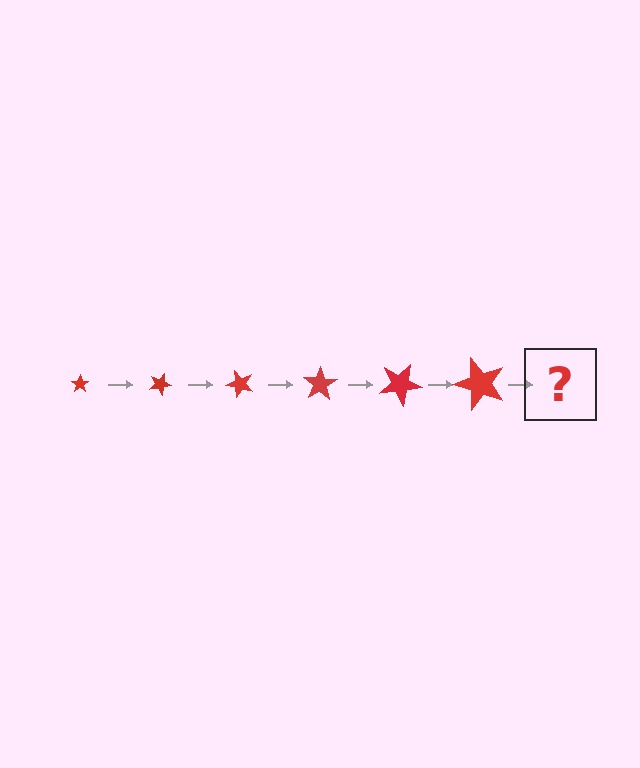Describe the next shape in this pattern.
It should be a star, larger than the previous one and rotated 150 degrees from the start.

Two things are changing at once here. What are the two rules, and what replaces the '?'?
The two rules are that the star grows larger each step and it rotates 25 degrees each step. The '?' should be a star, larger than the previous one and rotated 150 degrees from the start.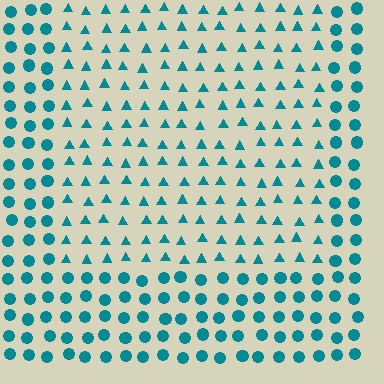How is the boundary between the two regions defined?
The boundary is defined by a change in element shape: triangles inside vs. circles outside. All elements share the same color and spacing.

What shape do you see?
I see a rectangle.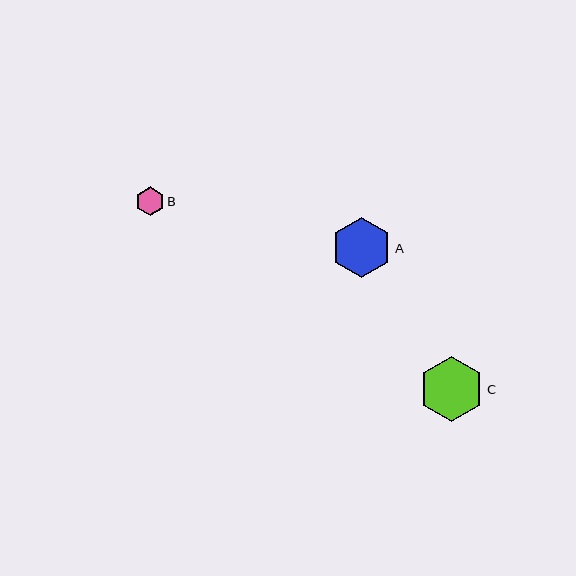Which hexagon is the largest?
Hexagon C is the largest with a size of approximately 65 pixels.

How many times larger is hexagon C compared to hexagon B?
Hexagon C is approximately 2.3 times the size of hexagon B.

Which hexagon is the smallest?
Hexagon B is the smallest with a size of approximately 29 pixels.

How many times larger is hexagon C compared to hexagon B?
Hexagon C is approximately 2.3 times the size of hexagon B.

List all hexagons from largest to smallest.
From largest to smallest: C, A, B.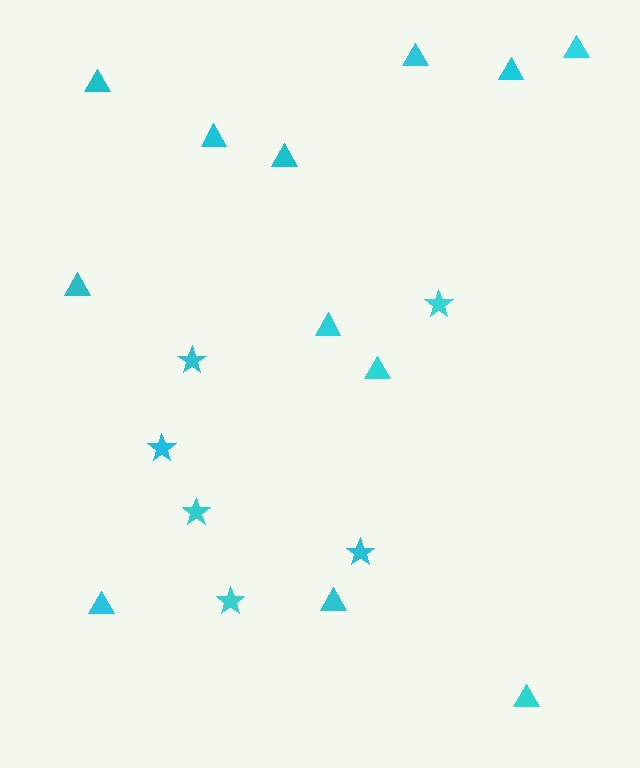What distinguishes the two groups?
There are 2 groups: one group of triangles (12) and one group of stars (6).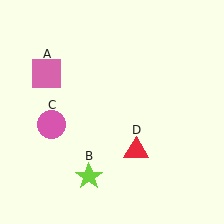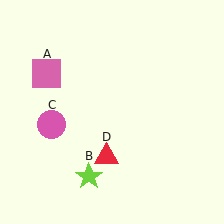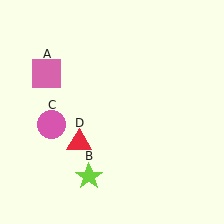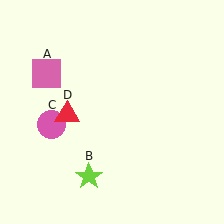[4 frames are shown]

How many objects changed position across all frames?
1 object changed position: red triangle (object D).